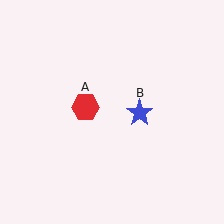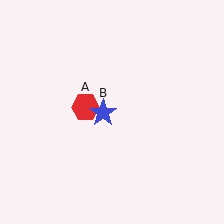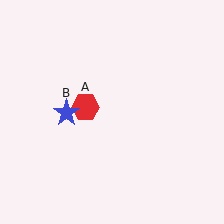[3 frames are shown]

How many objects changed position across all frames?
1 object changed position: blue star (object B).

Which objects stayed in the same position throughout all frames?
Red hexagon (object A) remained stationary.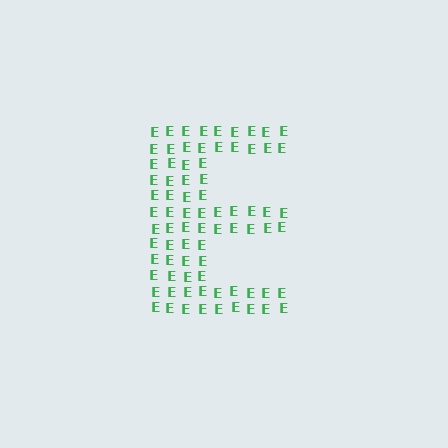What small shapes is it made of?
It is made of small letter E's.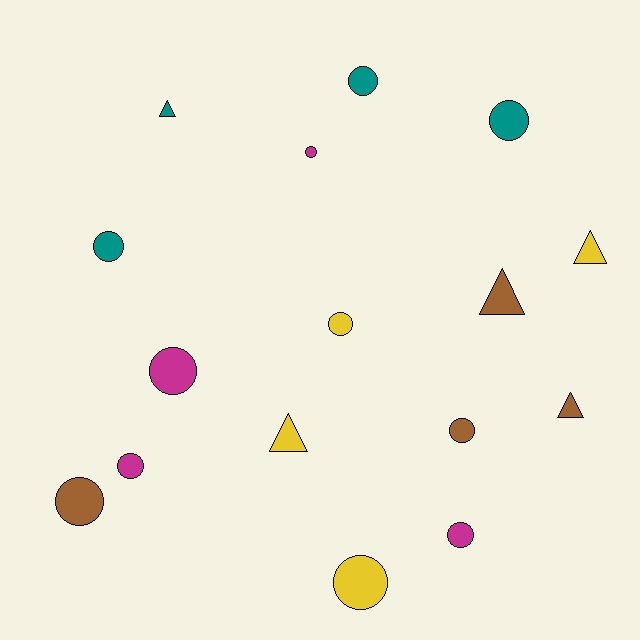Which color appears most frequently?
Teal, with 4 objects.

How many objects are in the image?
There are 16 objects.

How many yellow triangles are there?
There are 2 yellow triangles.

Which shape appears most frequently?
Circle, with 11 objects.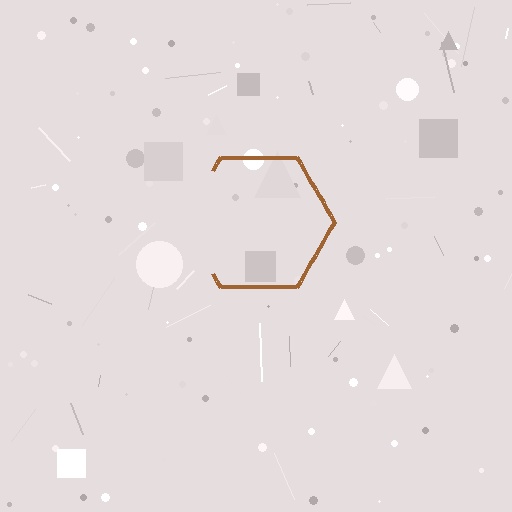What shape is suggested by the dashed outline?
The dashed outline suggests a hexagon.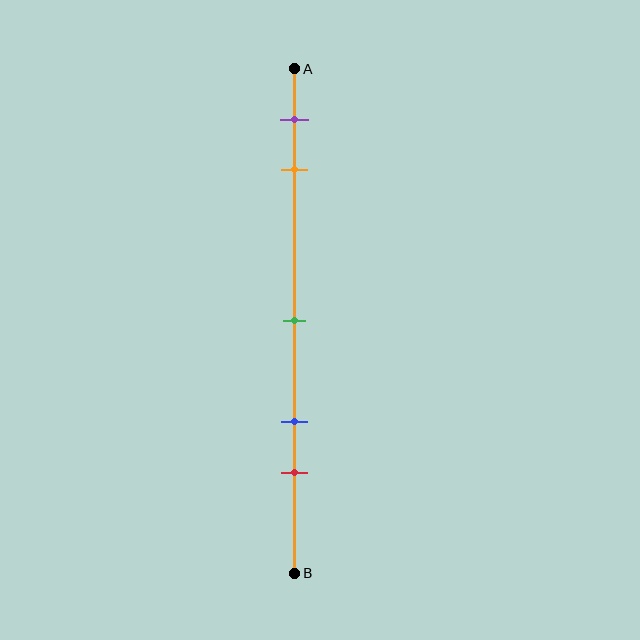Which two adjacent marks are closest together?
The purple and orange marks are the closest adjacent pair.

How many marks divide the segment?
There are 5 marks dividing the segment.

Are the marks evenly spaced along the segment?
No, the marks are not evenly spaced.